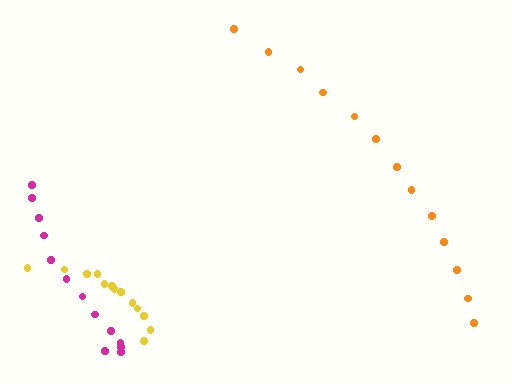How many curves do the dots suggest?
There are 3 distinct paths.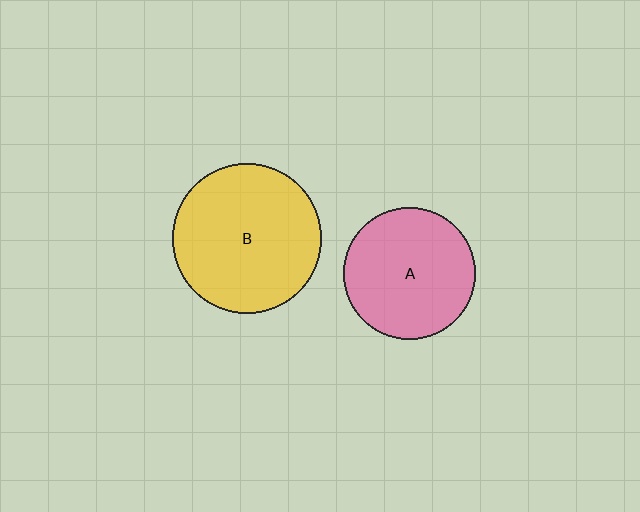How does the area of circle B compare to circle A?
Approximately 1.3 times.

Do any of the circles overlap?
No, none of the circles overlap.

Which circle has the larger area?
Circle B (yellow).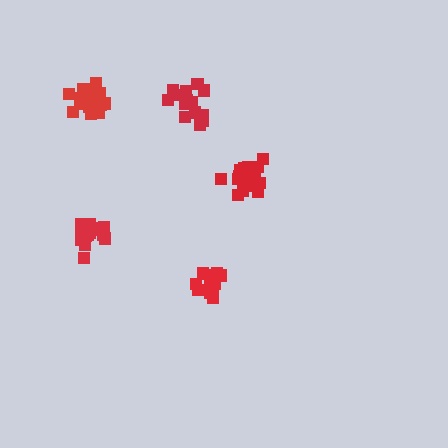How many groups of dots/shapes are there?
There are 5 groups.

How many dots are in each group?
Group 1: 14 dots, Group 2: 14 dots, Group 3: 19 dots, Group 4: 17 dots, Group 5: 19 dots (83 total).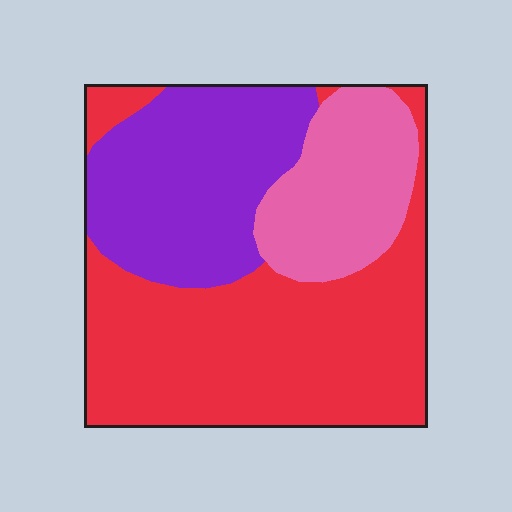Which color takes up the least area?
Pink, at roughly 20%.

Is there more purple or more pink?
Purple.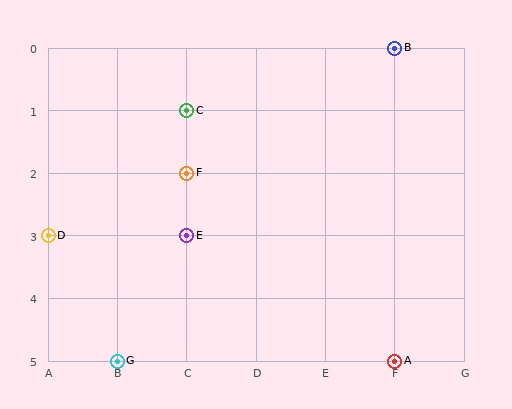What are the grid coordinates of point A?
Point A is at grid coordinates (F, 5).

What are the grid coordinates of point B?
Point B is at grid coordinates (F, 0).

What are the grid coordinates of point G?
Point G is at grid coordinates (B, 5).